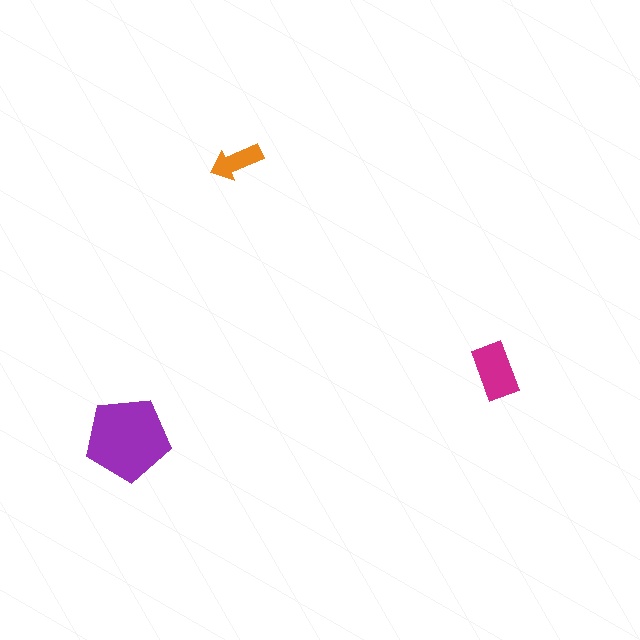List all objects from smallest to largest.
The orange arrow, the magenta rectangle, the purple pentagon.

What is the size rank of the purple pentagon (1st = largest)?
1st.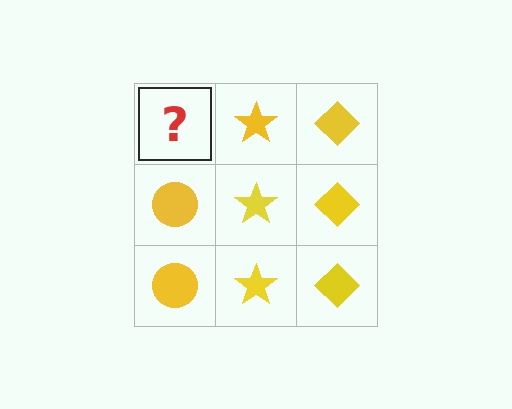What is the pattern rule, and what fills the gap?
The rule is that each column has a consistent shape. The gap should be filled with a yellow circle.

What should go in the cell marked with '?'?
The missing cell should contain a yellow circle.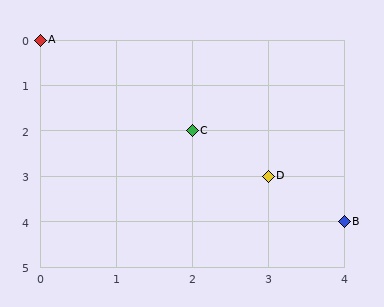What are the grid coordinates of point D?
Point D is at grid coordinates (3, 3).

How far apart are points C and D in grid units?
Points C and D are 1 column and 1 row apart (about 1.4 grid units diagonally).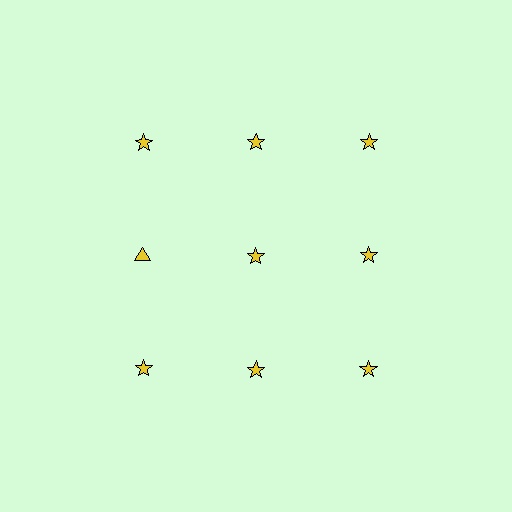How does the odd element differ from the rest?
It has a different shape: triangle instead of star.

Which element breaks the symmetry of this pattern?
The yellow triangle in the second row, leftmost column breaks the symmetry. All other shapes are yellow stars.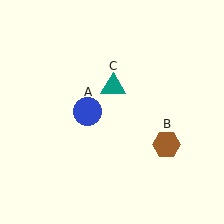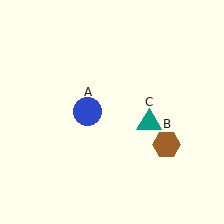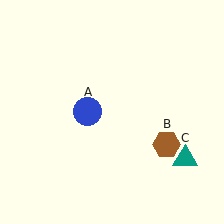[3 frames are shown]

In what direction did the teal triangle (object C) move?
The teal triangle (object C) moved down and to the right.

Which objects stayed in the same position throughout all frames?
Blue circle (object A) and brown hexagon (object B) remained stationary.